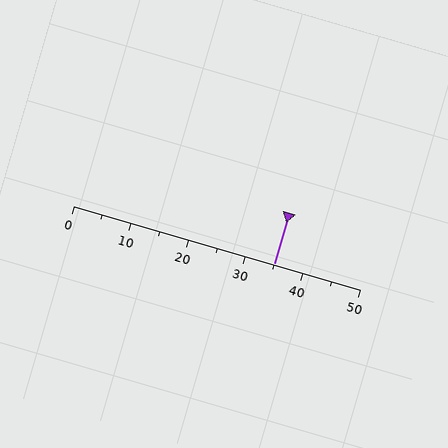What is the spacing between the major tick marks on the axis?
The major ticks are spaced 10 apart.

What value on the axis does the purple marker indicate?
The marker indicates approximately 35.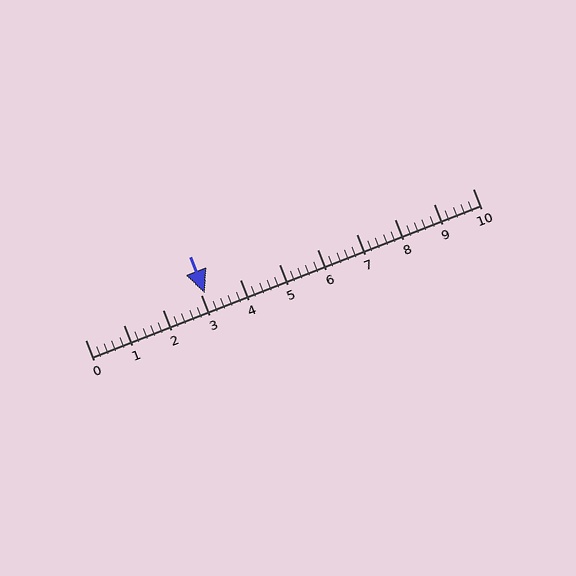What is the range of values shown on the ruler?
The ruler shows values from 0 to 10.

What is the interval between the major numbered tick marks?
The major tick marks are spaced 1 units apart.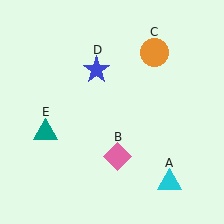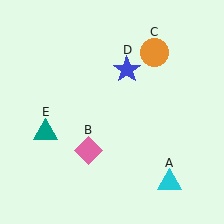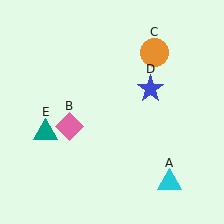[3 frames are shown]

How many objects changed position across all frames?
2 objects changed position: pink diamond (object B), blue star (object D).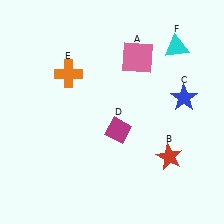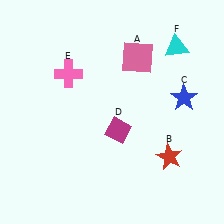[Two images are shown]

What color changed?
The cross (E) changed from orange in Image 1 to pink in Image 2.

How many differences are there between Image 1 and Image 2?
There is 1 difference between the two images.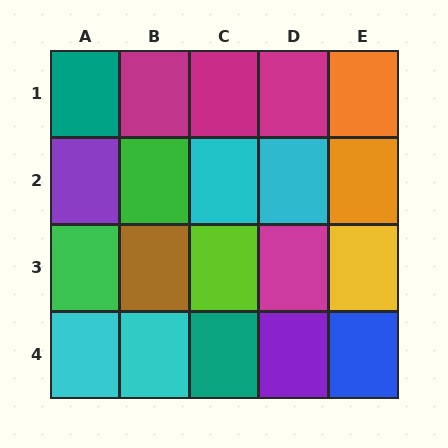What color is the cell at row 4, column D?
Purple.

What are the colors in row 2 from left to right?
Purple, green, cyan, cyan, orange.